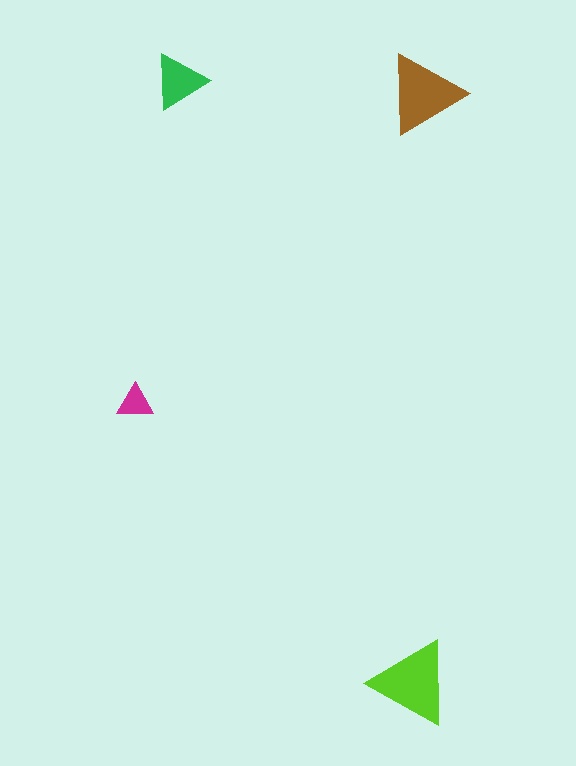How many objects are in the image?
There are 4 objects in the image.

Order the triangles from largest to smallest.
the lime one, the brown one, the green one, the magenta one.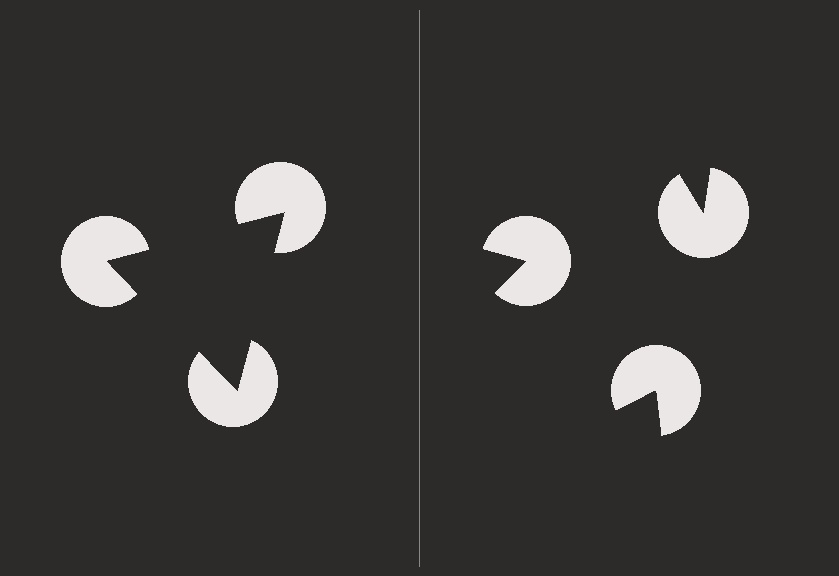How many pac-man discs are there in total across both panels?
6 — 3 on each side.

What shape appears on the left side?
An illusory triangle.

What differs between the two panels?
The pac-man discs are positioned identically on both sides; only the wedge orientations differ. On the left they align to a triangle; on the right they are misaligned.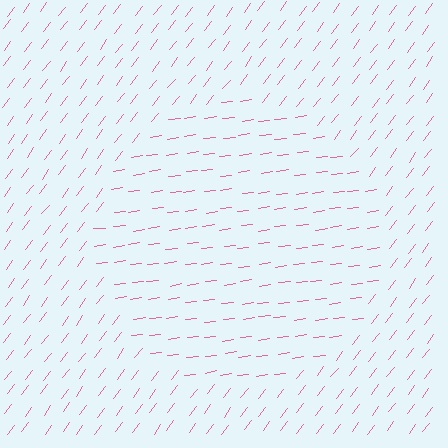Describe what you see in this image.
The image is filled with small pink line segments. A circle region in the image has lines oriented differently from the surrounding lines, creating a visible texture boundary.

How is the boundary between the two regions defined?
The boundary is defined purely by a change in line orientation (approximately 45 degrees difference). All lines are the same color and thickness.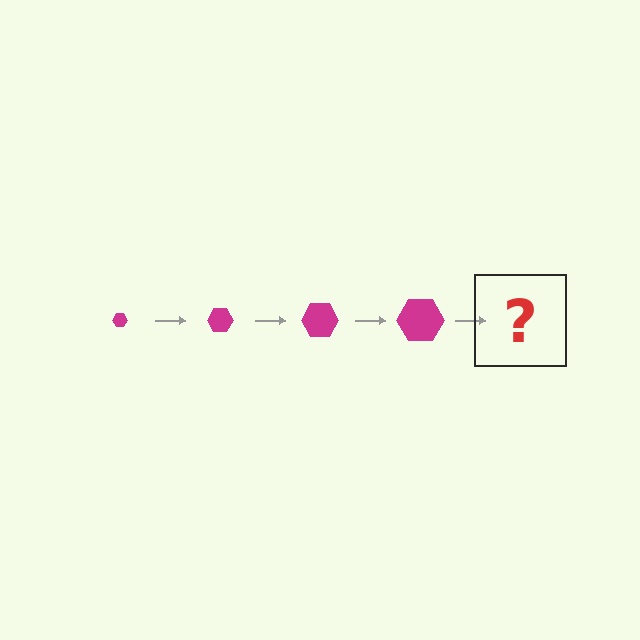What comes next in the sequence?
The next element should be a magenta hexagon, larger than the previous one.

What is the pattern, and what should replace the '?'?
The pattern is that the hexagon gets progressively larger each step. The '?' should be a magenta hexagon, larger than the previous one.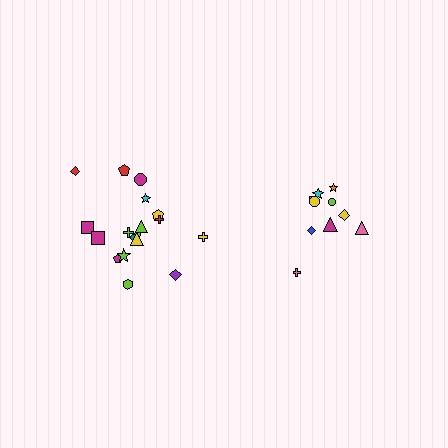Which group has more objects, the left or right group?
The left group.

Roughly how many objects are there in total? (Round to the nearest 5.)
Roughly 30 objects in total.